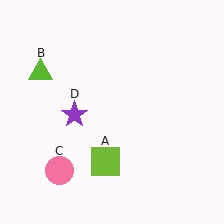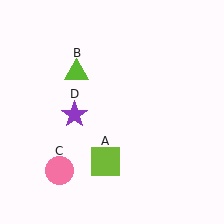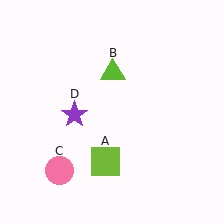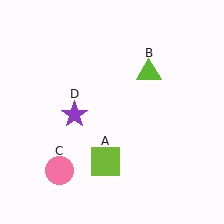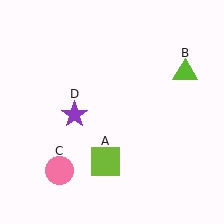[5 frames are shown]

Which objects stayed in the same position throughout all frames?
Lime square (object A) and pink circle (object C) and purple star (object D) remained stationary.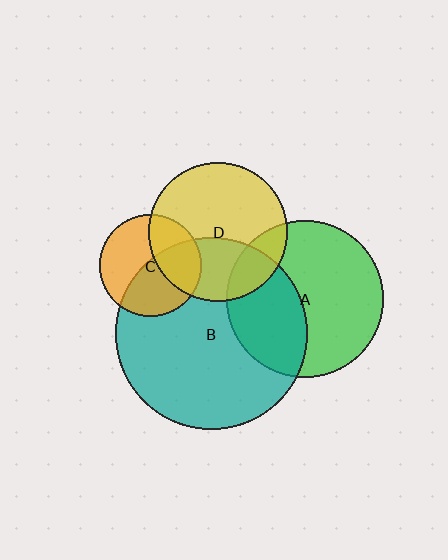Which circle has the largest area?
Circle B (teal).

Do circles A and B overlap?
Yes.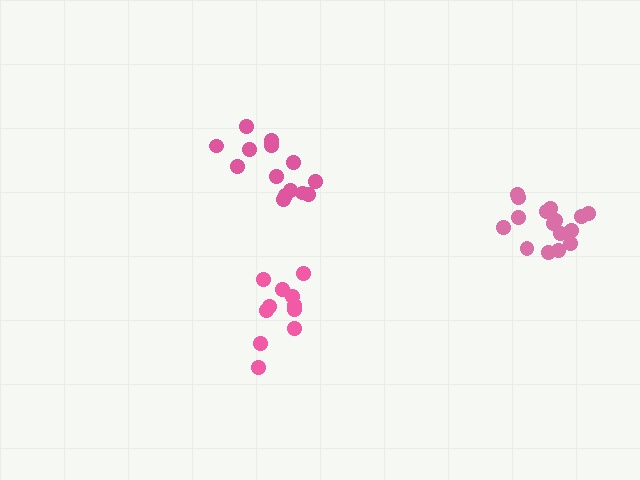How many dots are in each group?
Group 1: 14 dots, Group 2: 11 dots, Group 3: 16 dots (41 total).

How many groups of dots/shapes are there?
There are 3 groups.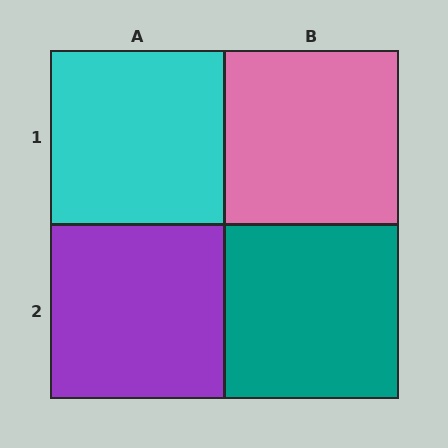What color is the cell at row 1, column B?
Pink.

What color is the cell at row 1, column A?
Cyan.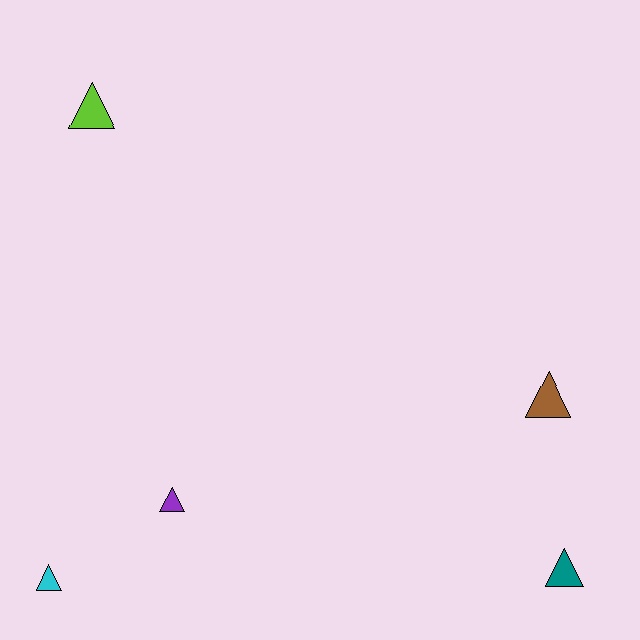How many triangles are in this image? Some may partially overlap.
There are 5 triangles.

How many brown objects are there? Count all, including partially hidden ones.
There is 1 brown object.